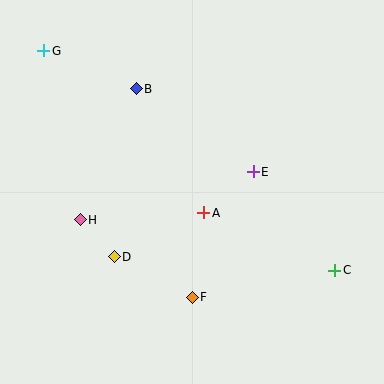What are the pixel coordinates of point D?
Point D is at (114, 257).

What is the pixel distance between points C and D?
The distance between C and D is 221 pixels.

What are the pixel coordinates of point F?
Point F is at (192, 297).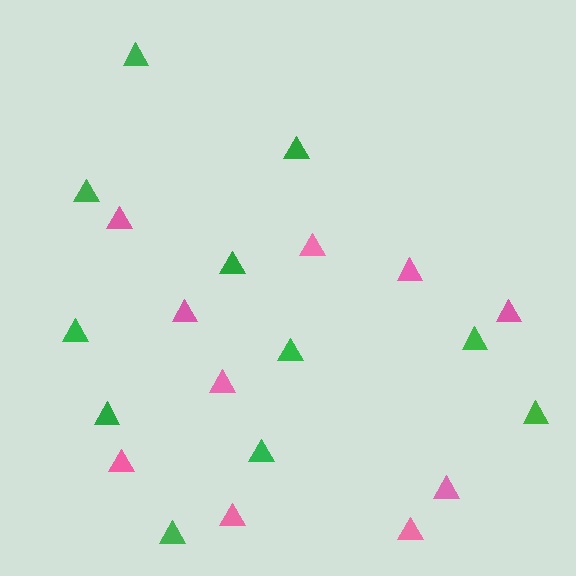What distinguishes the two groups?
There are 2 groups: one group of pink triangles (10) and one group of green triangles (11).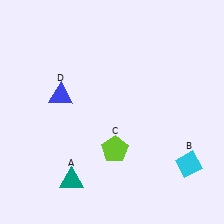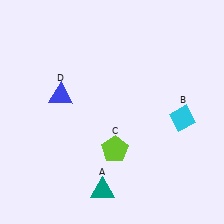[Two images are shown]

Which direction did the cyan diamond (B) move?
The cyan diamond (B) moved up.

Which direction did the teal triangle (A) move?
The teal triangle (A) moved right.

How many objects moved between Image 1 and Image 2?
2 objects moved between the two images.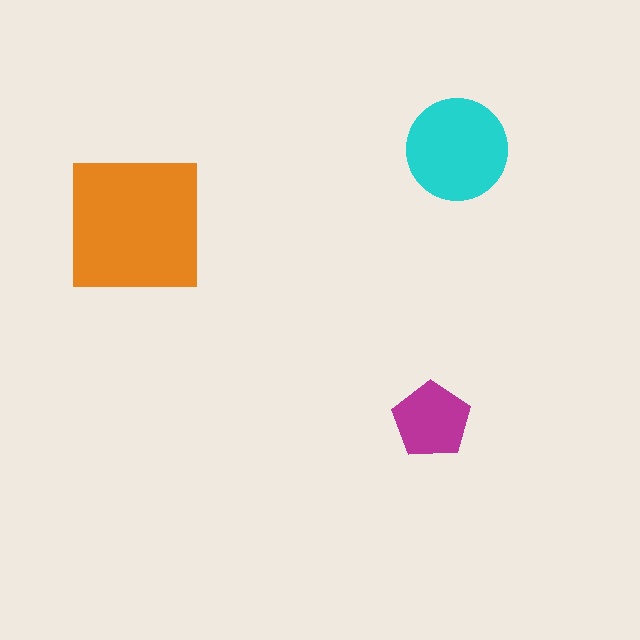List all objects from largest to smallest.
The orange square, the cyan circle, the magenta pentagon.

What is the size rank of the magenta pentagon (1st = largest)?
3rd.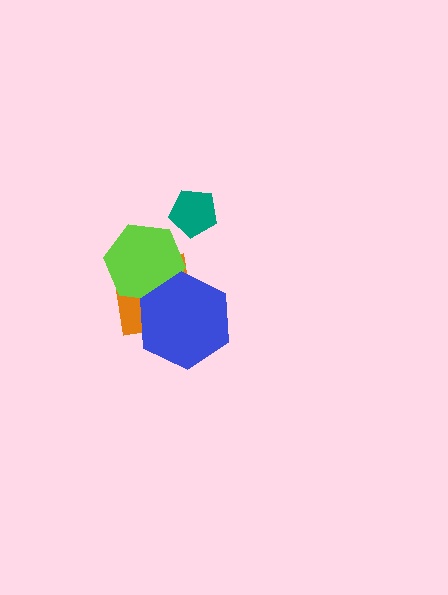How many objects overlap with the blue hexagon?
2 objects overlap with the blue hexagon.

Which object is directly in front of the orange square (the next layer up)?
The lime hexagon is directly in front of the orange square.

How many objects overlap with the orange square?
2 objects overlap with the orange square.